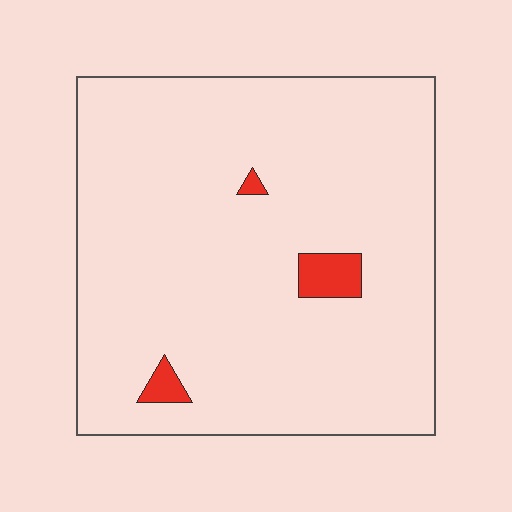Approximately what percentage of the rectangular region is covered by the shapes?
Approximately 5%.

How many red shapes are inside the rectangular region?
3.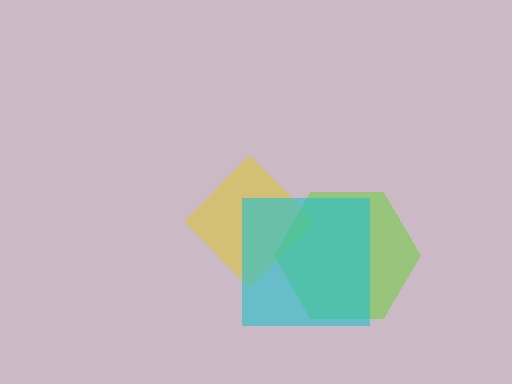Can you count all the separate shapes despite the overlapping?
Yes, there are 3 separate shapes.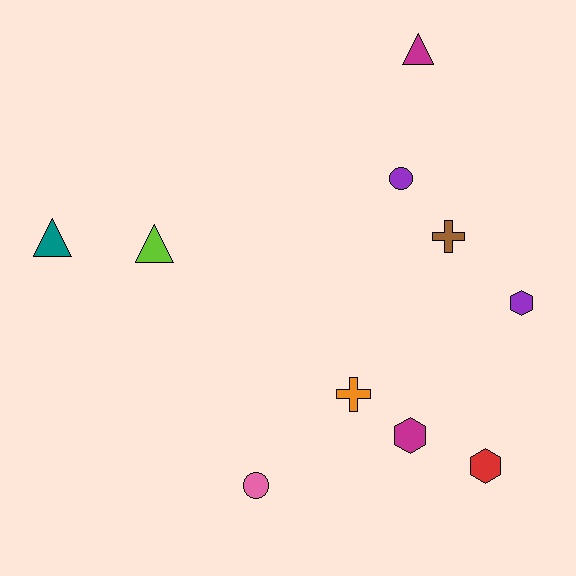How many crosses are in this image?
There are 2 crosses.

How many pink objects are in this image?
There is 1 pink object.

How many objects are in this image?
There are 10 objects.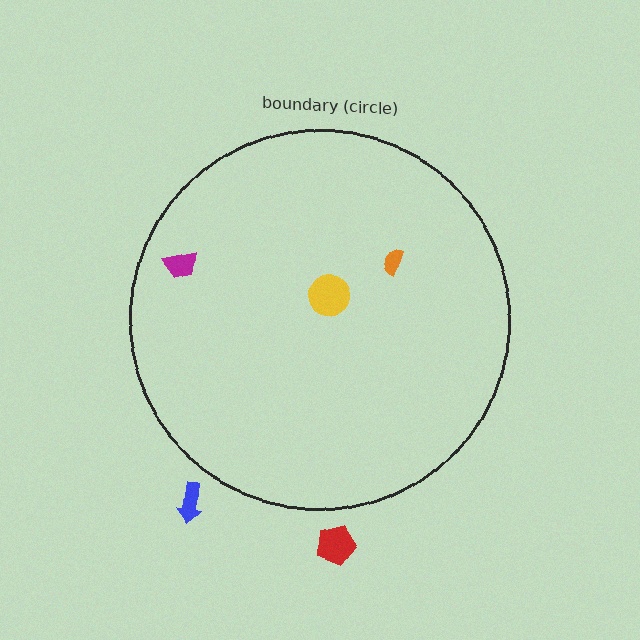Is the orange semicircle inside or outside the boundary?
Inside.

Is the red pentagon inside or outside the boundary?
Outside.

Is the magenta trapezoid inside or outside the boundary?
Inside.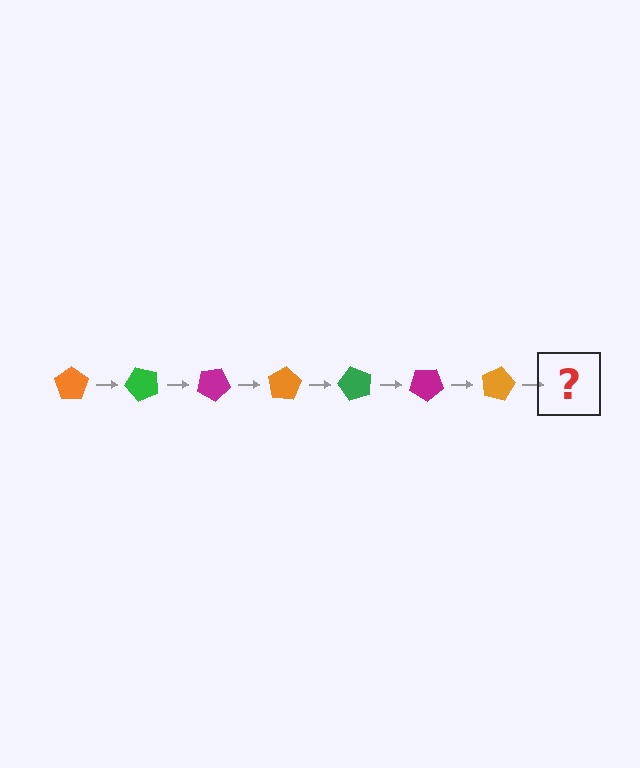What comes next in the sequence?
The next element should be a green pentagon, rotated 350 degrees from the start.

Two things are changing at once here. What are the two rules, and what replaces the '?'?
The two rules are that it rotates 50 degrees each step and the color cycles through orange, green, and magenta. The '?' should be a green pentagon, rotated 350 degrees from the start.